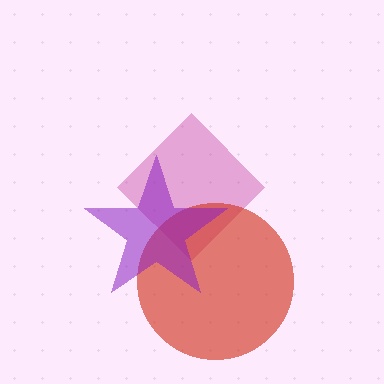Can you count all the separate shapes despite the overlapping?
Yes, there are 3 separate shapes.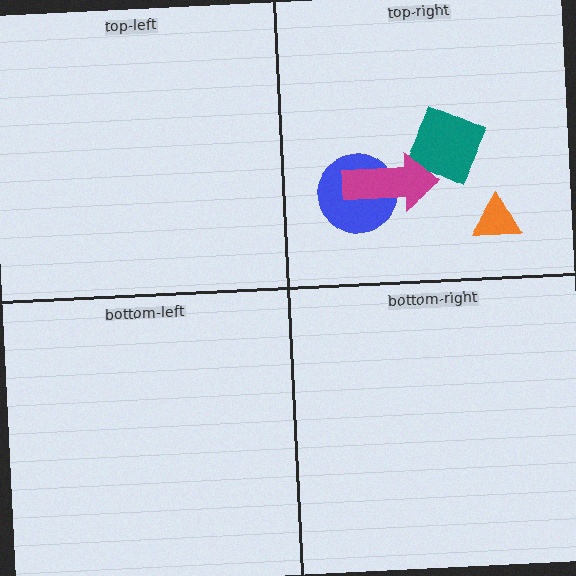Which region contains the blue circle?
The top-right region.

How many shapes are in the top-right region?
4.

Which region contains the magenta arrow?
The top-right region.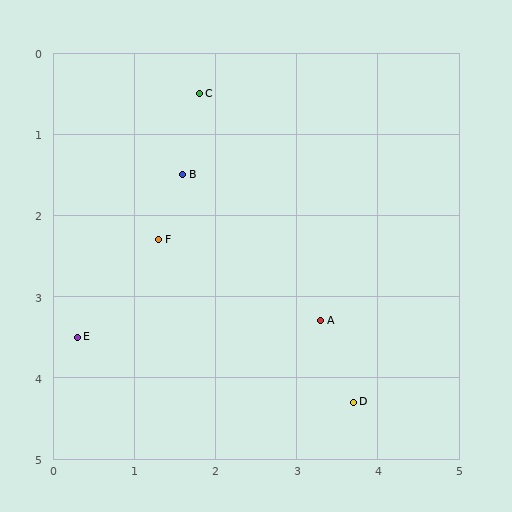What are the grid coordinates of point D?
Point D is at approximately (3.7, 4.3).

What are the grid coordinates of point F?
Point F is at approximately (1.3, 2.3).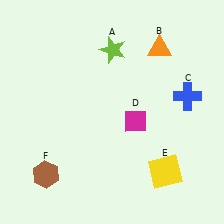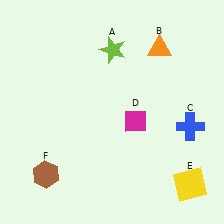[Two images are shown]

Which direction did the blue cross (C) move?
The blue cross (C) moved down.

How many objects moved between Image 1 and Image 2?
2 objects moved between the two images.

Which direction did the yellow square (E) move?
The yellow square (E) moved right.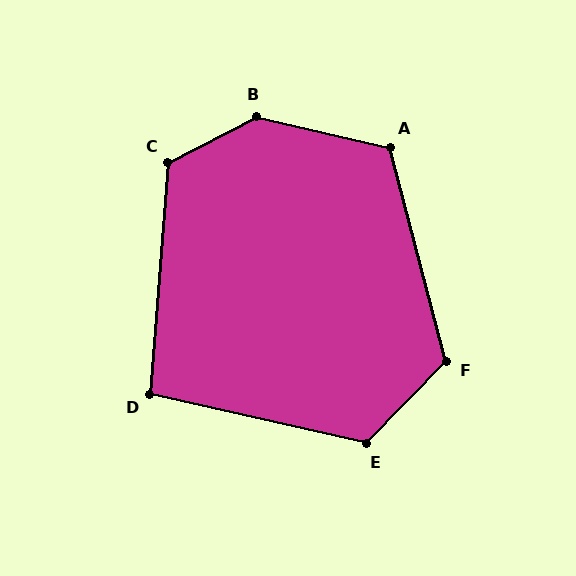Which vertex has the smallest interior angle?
D, at approximately 99 degrees.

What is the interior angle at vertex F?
Approximately 121 degrees (obtuse).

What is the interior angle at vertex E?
Approximately 121 degrees (obtuse).